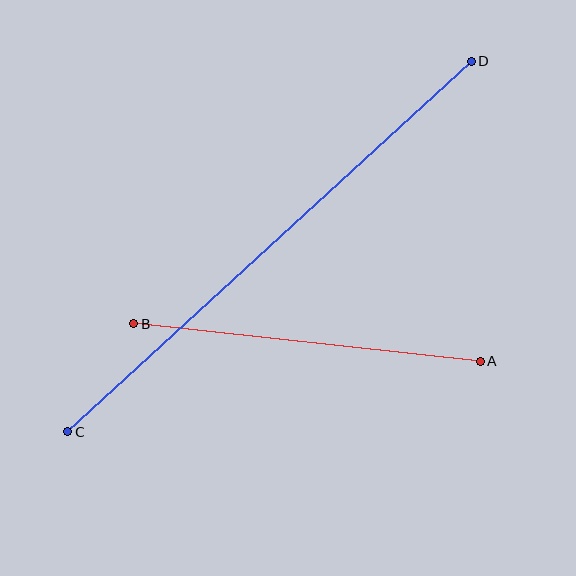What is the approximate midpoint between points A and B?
The midpoint is at approximately (307, 342) pixels.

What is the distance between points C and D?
The distance is approximately 548 pixels.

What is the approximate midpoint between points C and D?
The midpoint is at approximately (270, 247) pixels.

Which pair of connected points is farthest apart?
Points C and D are farthest apart.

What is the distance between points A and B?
The distance is approximately 349 pixels.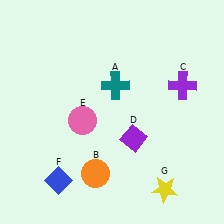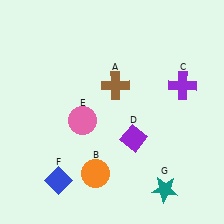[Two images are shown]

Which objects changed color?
A changed from teal to brown. G changed from yellow to teal.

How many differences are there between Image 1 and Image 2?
There are 2 differences between the two images.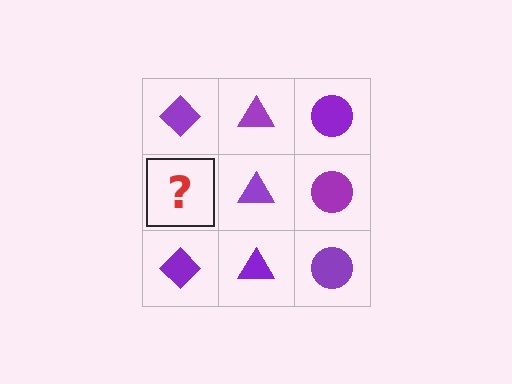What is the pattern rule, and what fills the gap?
The rule is that each column has a consistent shape. The gap should be filled with a purple diamond.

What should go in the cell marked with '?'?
The missing cell should contain a purple diamond.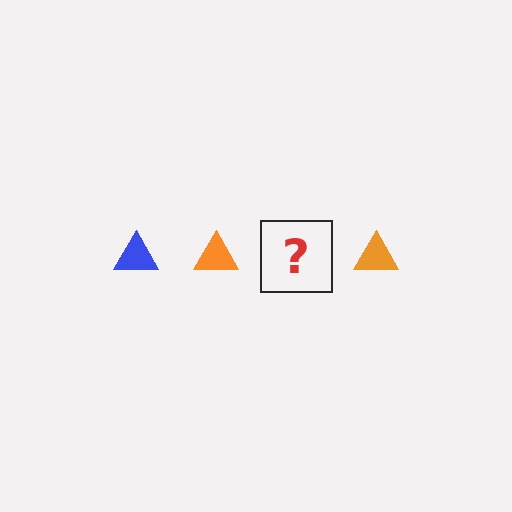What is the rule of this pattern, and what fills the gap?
The rule is that the pattern cycles through blue, orange triangles. The gap should be filled with a blue triangle.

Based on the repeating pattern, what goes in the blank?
The blank should be a blue triangle.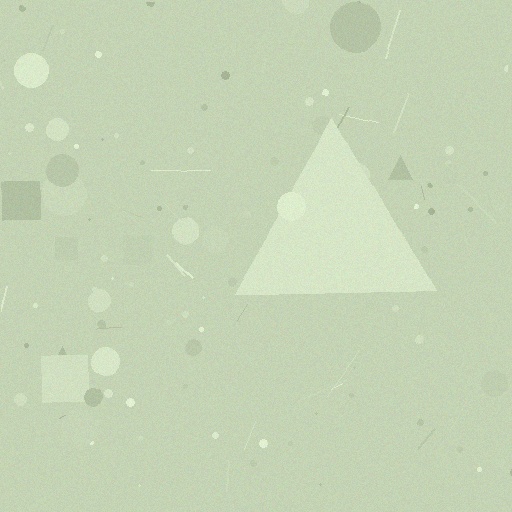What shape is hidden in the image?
A triangle is hidden in the image.